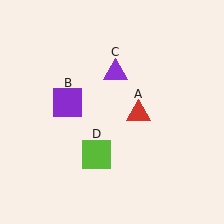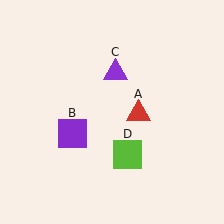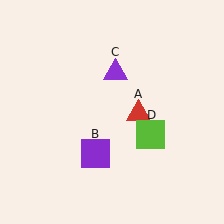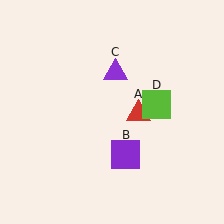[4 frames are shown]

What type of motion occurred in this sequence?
The purple square (object B), lime square (object D) rotated counterclockwise around the center of the scene.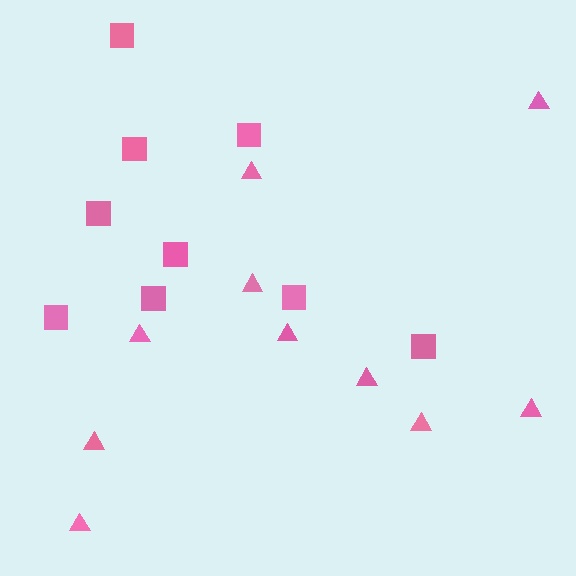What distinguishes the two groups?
There are 2 groups: one group of triangles (10) and one group of squares (9).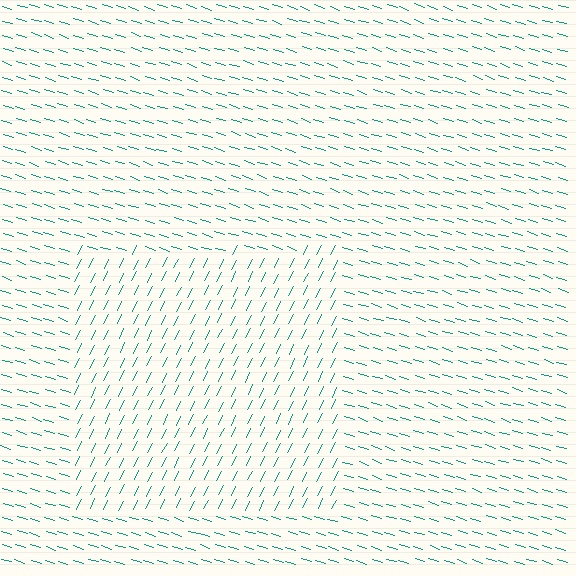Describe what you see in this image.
The image is filled with small teal line segments. A rectangle region in the image has lines oriented differently from the surrounding lines, creating a visible texture boundary.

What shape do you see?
I see a rectangle.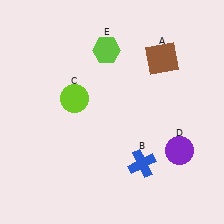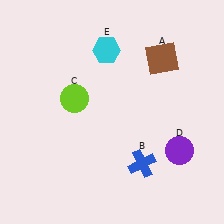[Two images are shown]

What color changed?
The hexagon (E) changed from lime in Image 1 to cyan in Image 2.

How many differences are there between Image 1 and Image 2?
There is 1 difference between the two images.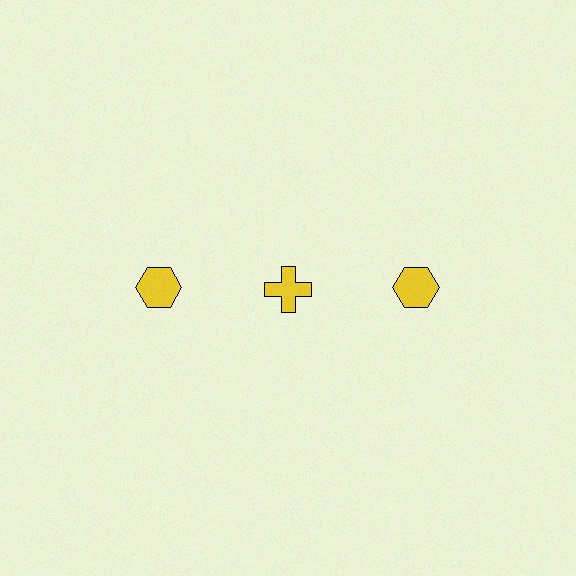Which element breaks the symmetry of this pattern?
The yellow cross in the top row, second from left column breaks the symmetry. All other shapes are yellow hexagons.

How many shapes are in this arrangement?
There are 3 shapes arranged in a grid pattern.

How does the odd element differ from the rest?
It has a different shape: cross instead of hexagon.